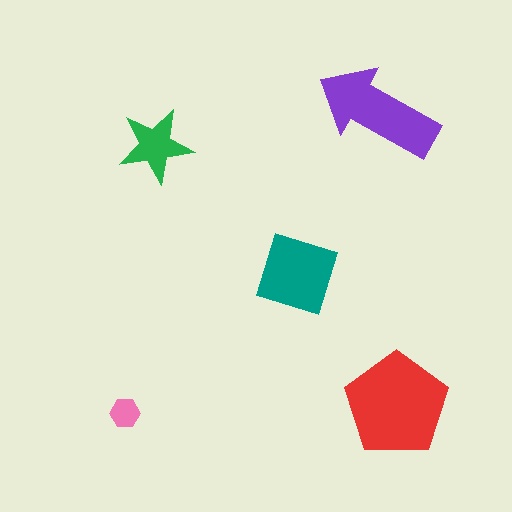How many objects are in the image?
There are 5 objects in the image.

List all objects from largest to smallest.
The red pentagon, the purple arrow, the teal square, the green star, the pink hexagon.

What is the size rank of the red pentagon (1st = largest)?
1st.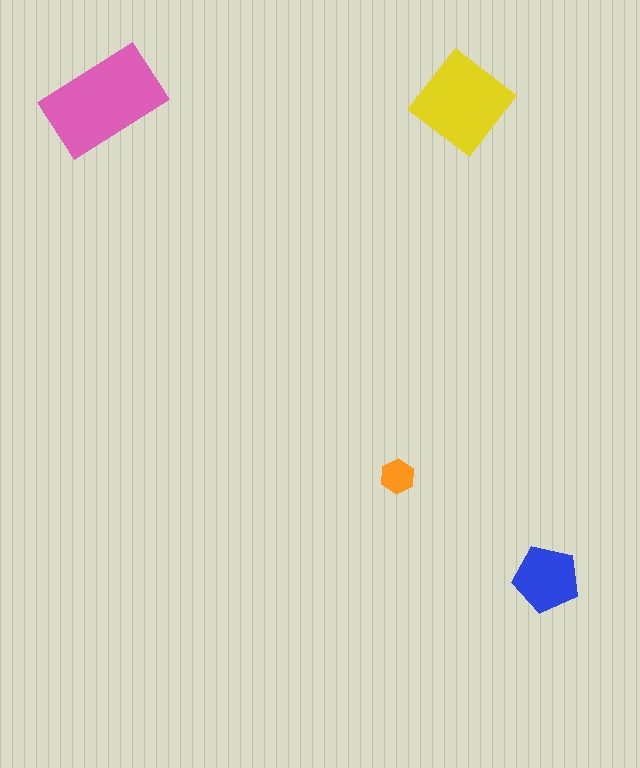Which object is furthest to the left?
The pink rectangle is leftmost.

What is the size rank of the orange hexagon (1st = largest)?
4th.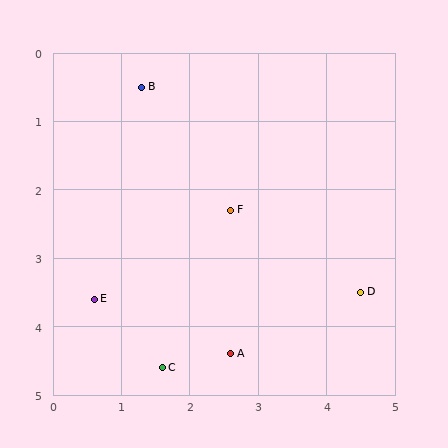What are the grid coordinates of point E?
Point E is at approximately (0.6, 3.6).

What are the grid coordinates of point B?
Point B is at approximately (1.3, 0.5).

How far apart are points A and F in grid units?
Points A and F are about 2.1 grid units apart.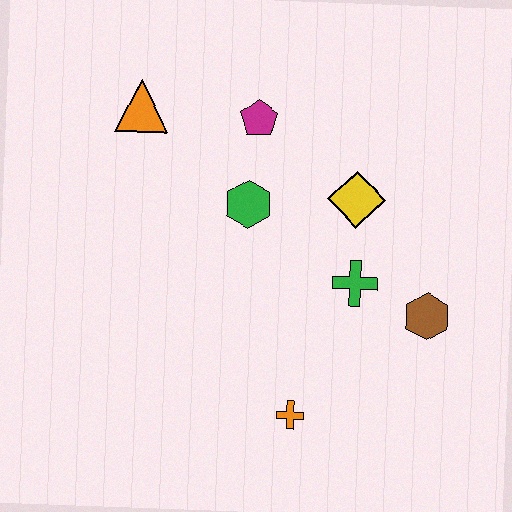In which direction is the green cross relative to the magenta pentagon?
The green cross is below the magenta pentagon.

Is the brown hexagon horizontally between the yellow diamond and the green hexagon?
No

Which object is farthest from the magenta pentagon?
The orange cross is farthest from the magenta pentagon.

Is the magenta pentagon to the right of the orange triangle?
Yes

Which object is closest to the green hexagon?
The magenta pentagon is closest to the green hexagon.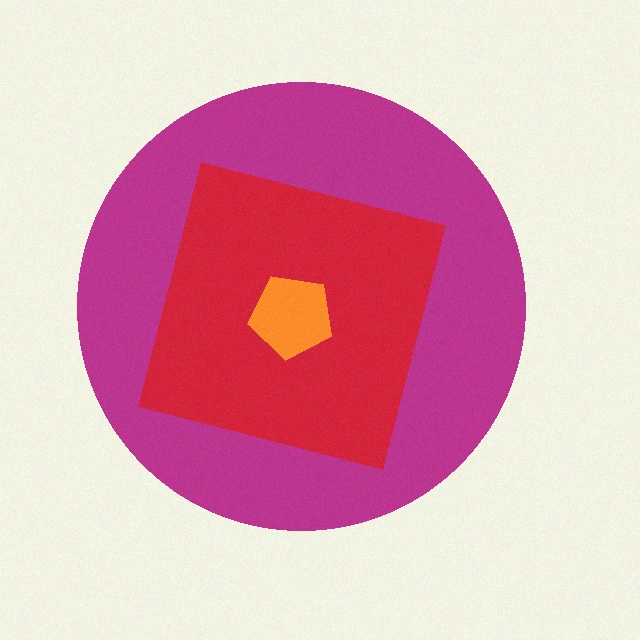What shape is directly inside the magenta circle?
The red square.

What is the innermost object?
The orange pentagon.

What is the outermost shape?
The magenta circle.